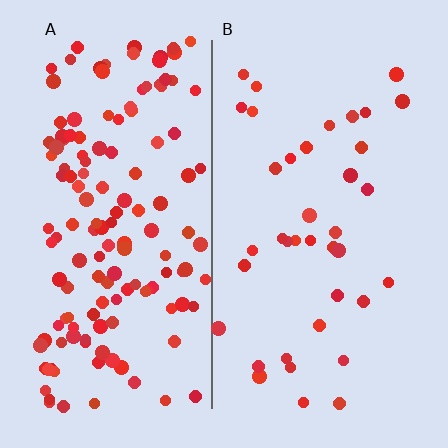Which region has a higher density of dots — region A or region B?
A (the left).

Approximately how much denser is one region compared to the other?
Approximately 3.7× — region A over region B.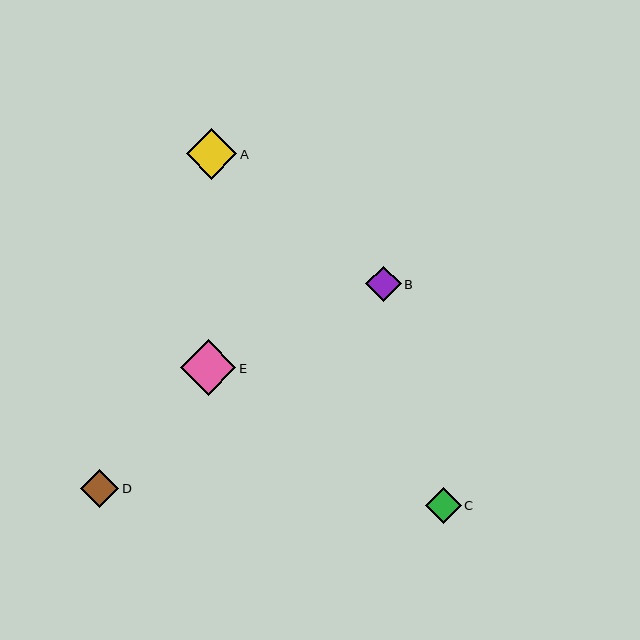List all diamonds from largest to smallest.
From largest to smallest: E, A, D, C, B.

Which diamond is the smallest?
Diamond B is the smallest with a size of approximately 36 pixels.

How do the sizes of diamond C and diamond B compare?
Diamond C and diamond B are approximately the same size.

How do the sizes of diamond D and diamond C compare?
Diamond D and diamond C are approximately the same size.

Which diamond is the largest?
Diamond E is the largest with a size of approximately 55 pixels.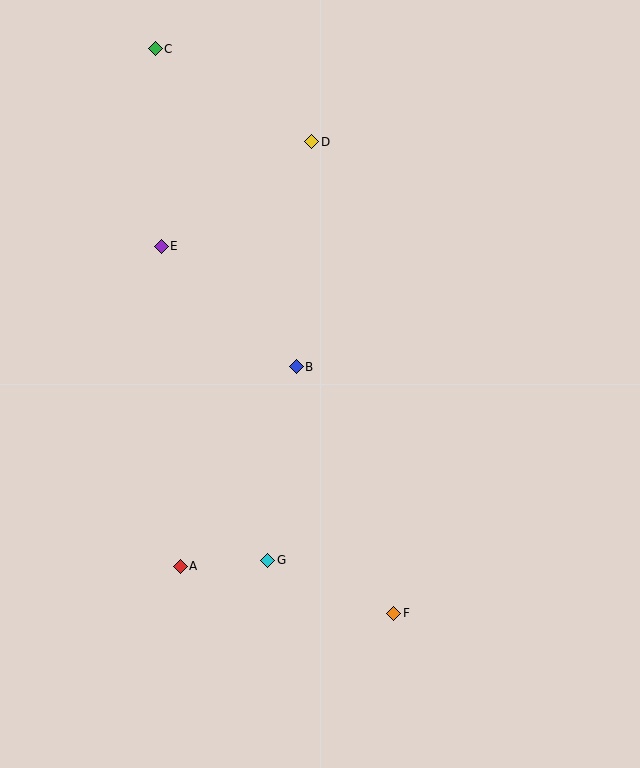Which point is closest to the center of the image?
Point B at (296, 367) is closest to the center.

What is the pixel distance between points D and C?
The distance between D and C is 182 pixels.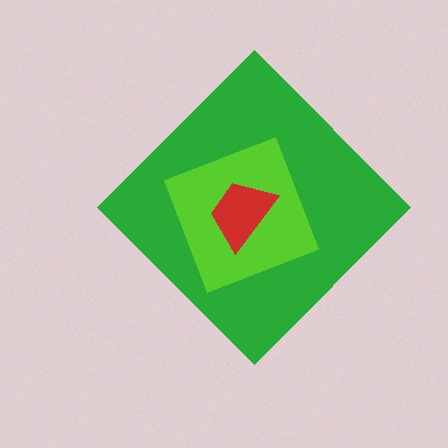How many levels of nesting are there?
3.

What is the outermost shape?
The green diamond.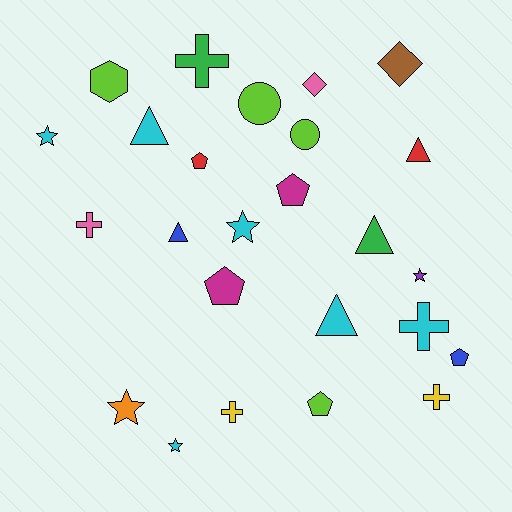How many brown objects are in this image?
There is 1 brown object.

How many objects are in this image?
There are 25 objects.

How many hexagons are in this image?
There is 1 hexagon.